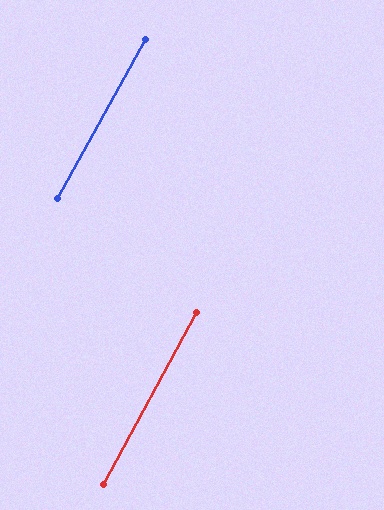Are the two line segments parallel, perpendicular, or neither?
Parallel — their directions differ by only 0.8°.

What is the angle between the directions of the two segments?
Approximately 1 degree.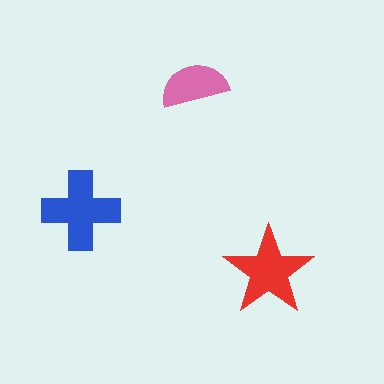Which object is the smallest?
The pink semicircle.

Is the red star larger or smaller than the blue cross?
Smaller.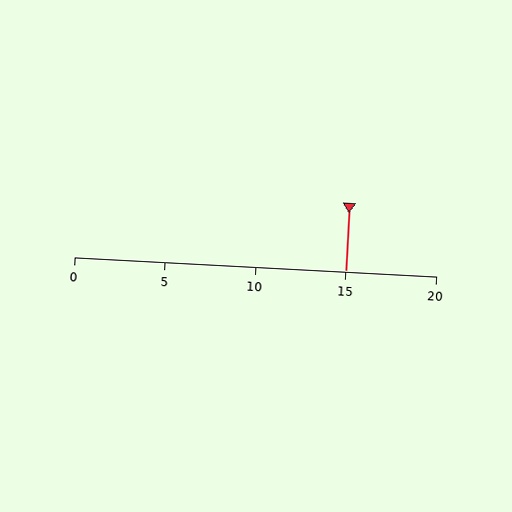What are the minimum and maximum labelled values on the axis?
The axis runs from 0 to 20.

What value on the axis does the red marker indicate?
The marker indicates approximately 15.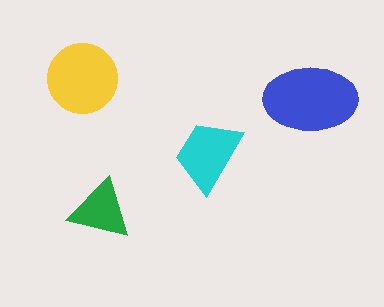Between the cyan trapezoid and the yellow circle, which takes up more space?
The yellow circle.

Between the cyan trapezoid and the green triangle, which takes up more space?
The cyan trapezoid.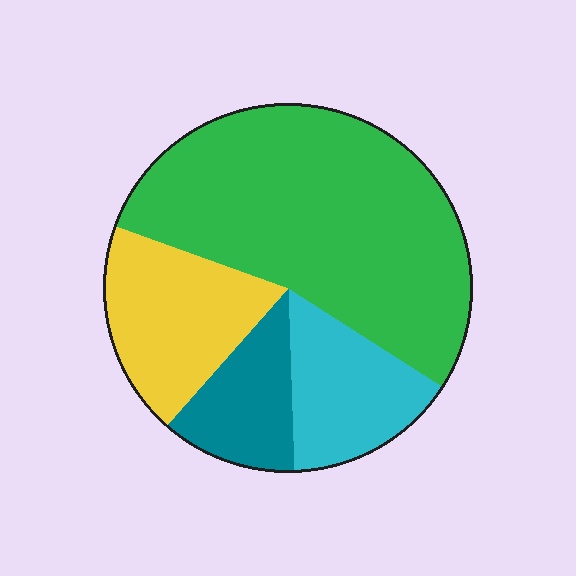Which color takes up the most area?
Green, at roughly 55%.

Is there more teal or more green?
Green.